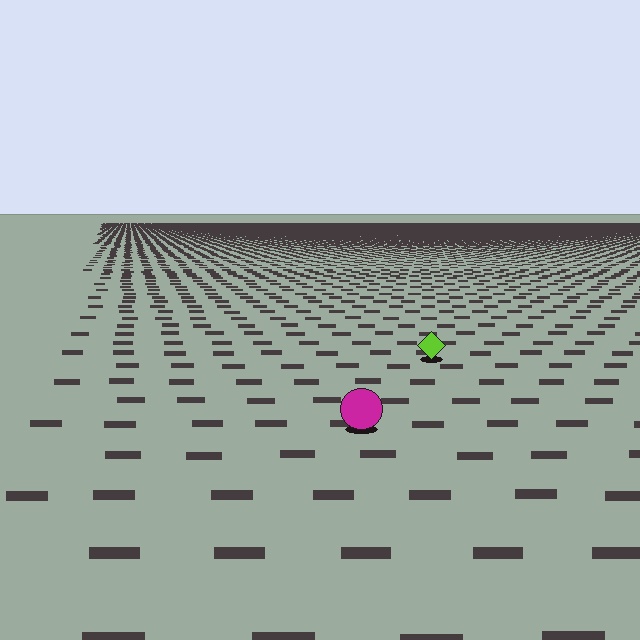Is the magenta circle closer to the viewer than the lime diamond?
Yes. The magenta circle is closer — you can tell from the texture gradient: the ground texture is coarser near it.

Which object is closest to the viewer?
The magenta circle is closest. The texture marks near it are larger and more spread out.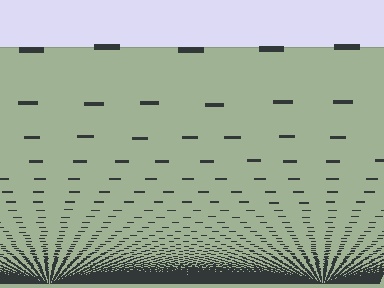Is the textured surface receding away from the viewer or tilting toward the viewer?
The surface appears to tilt toward the viewer. Texture elements get larger and sparser toward the top.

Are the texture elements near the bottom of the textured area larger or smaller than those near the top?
Smaller. The gradient is inverted — elements near the bottom are smaller and denser.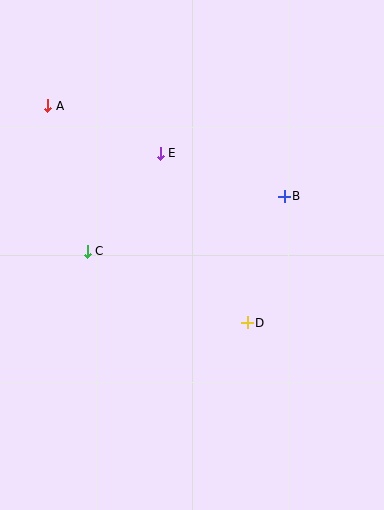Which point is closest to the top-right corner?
Point B is closest to the top-right corner.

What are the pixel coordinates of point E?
Point E is at (160, 153).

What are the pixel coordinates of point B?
Point B is at (284, 196).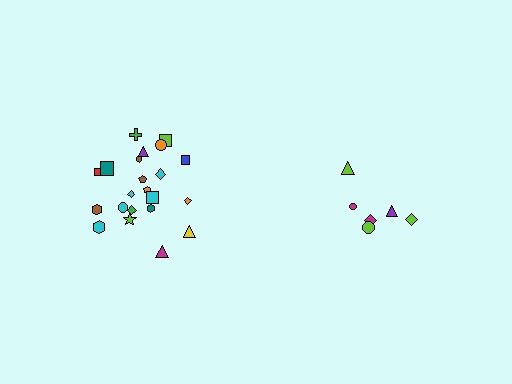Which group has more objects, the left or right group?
The left group.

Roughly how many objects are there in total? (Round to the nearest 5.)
Roughly 30 objects in total.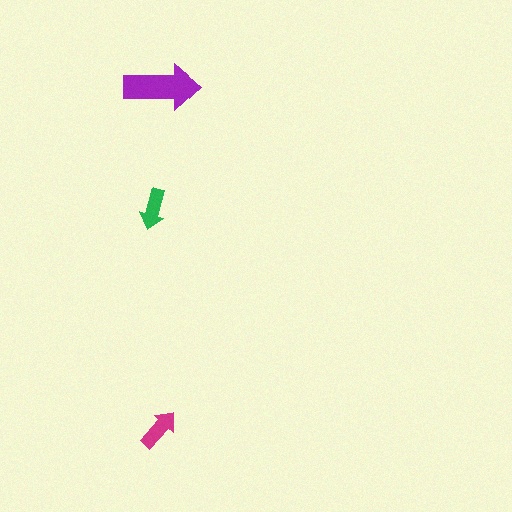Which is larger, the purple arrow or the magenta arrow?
The purple one.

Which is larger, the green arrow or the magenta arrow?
The magenta one.